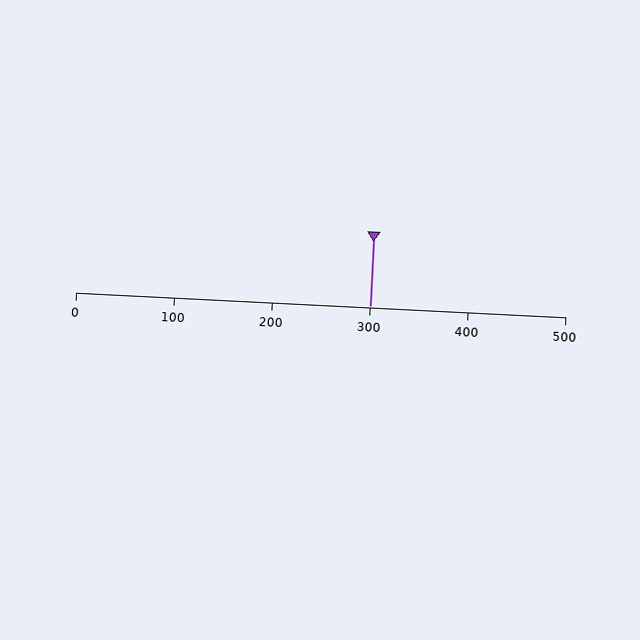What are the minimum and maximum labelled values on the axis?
The axis runs from 0 to 500.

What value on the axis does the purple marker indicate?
The marker indicates approximately 300.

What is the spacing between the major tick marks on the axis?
The major ticks are spaced 100 apart.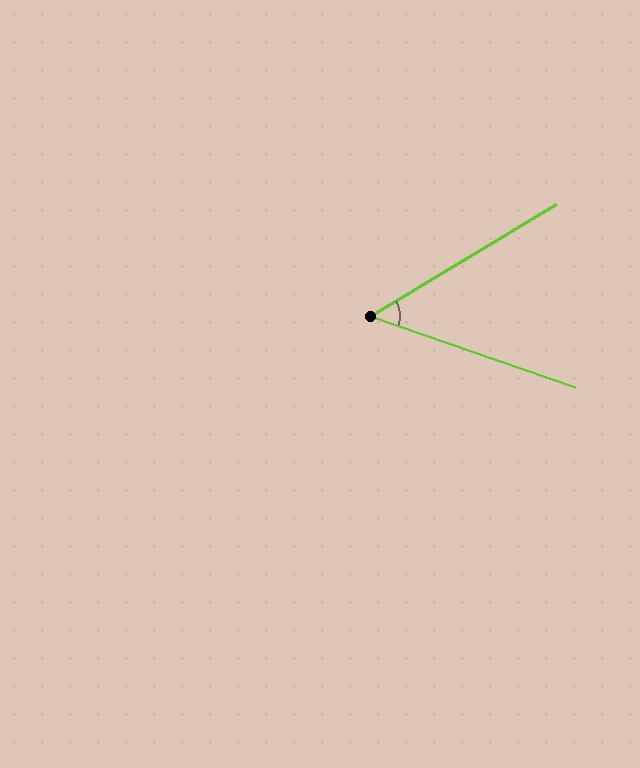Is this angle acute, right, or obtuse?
It is acute.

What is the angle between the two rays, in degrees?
Approximately 50 degrees.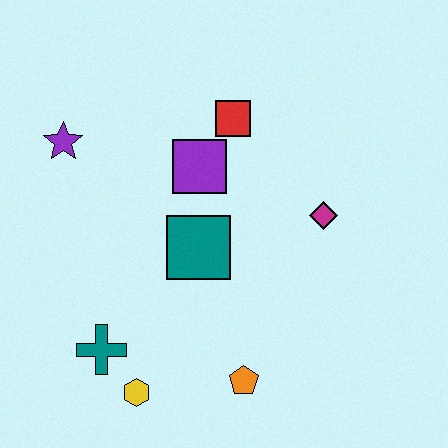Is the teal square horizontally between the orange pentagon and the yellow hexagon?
Yes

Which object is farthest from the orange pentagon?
The purple star is farthest from the orange pentagon.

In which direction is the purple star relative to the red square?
The purple star is to the left of the red square.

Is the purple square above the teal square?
Yes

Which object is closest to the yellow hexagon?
The teal cross is closest to the yellow hexagon.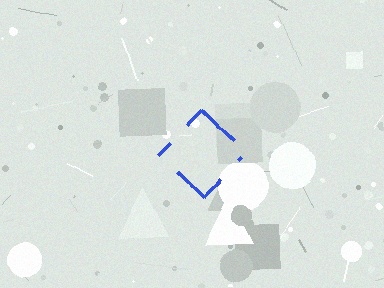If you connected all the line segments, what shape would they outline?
They would outline a diamond.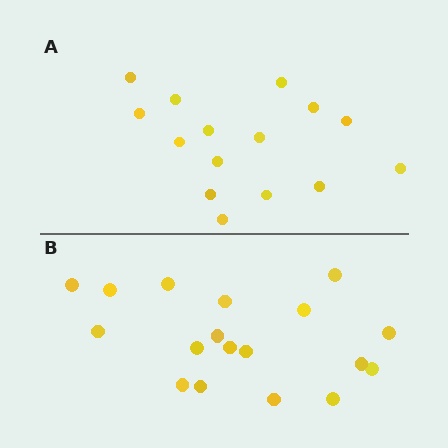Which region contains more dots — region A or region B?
Region B (the bottom region) has more dots.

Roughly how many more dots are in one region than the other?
Region B has just a few more — roughly 2 or 3 more dots than region A.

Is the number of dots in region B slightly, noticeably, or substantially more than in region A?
Region B has only slightly more — the two regions are fairly close. The ratio is roughly 1.2 to 1.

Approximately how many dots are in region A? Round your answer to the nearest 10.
About 20 dots. (The exact count is 15, which rounds to 20.)